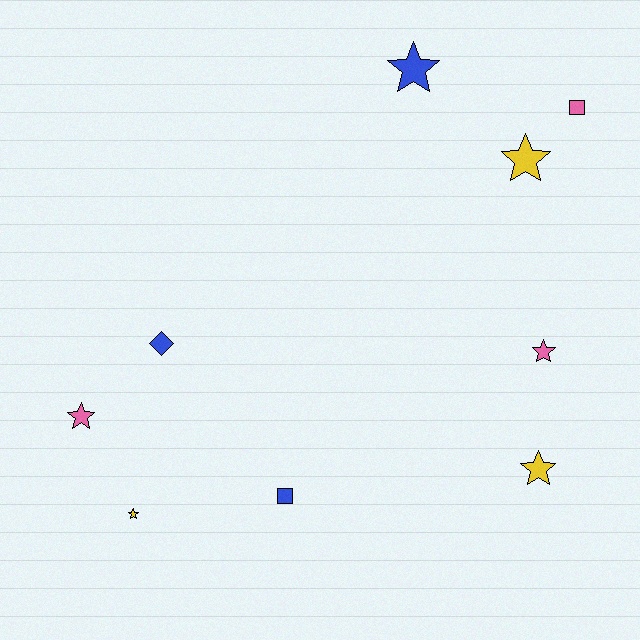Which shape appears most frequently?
Star, with 6 objects.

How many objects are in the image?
There are 9 objects.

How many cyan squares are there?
There are no cyan squares.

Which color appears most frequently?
Blue, with 3 objects.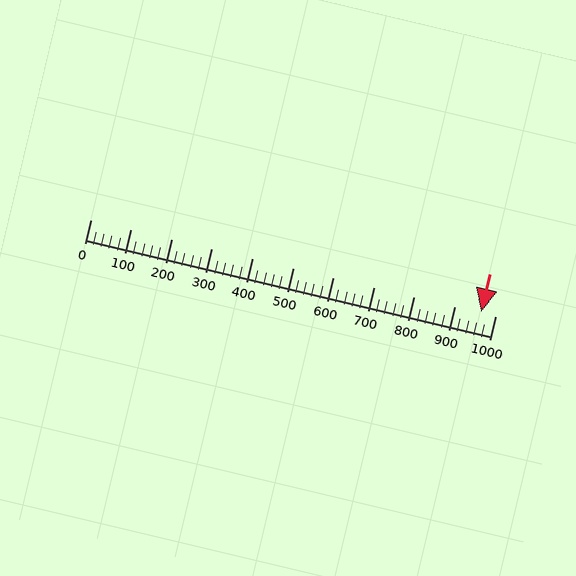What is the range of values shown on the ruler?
The ruler shows values from 0 to 1000.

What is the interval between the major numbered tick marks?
The major tick marks are spaced 100 units apart.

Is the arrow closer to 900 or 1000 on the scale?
The arrow is closer to 1000.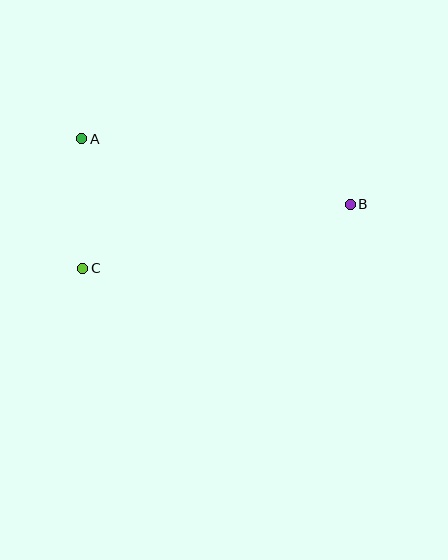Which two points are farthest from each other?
Points A and B are farthest from each other.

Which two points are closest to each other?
Points A and C are closest to each other.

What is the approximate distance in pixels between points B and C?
The distance between B and C is approximately 275 pixels.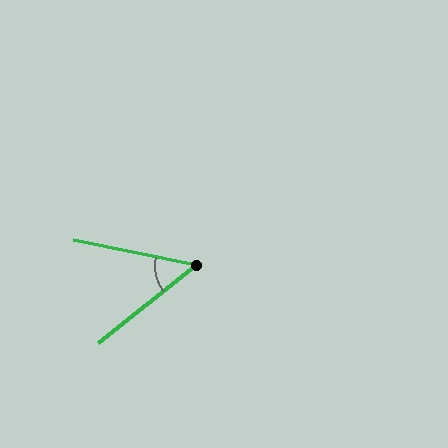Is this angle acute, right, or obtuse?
It is acute.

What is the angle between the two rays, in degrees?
Approximately 50 degrees.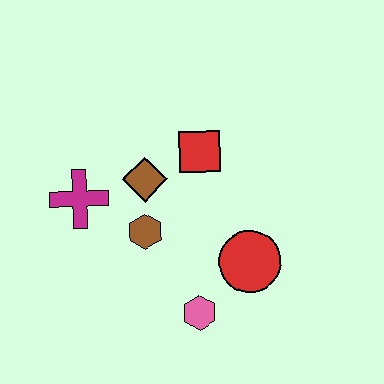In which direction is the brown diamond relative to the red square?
The brown diamond is to the left of the red square.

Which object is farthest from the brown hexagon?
The red circle is farthest from the brown hexagon.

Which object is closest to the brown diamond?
The brown hexagon is closest to the brown diamond.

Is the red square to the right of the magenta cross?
Yes